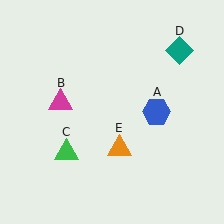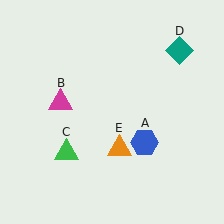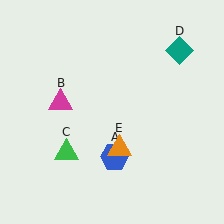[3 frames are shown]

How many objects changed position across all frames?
1 object changed position: blue hexagon (object A).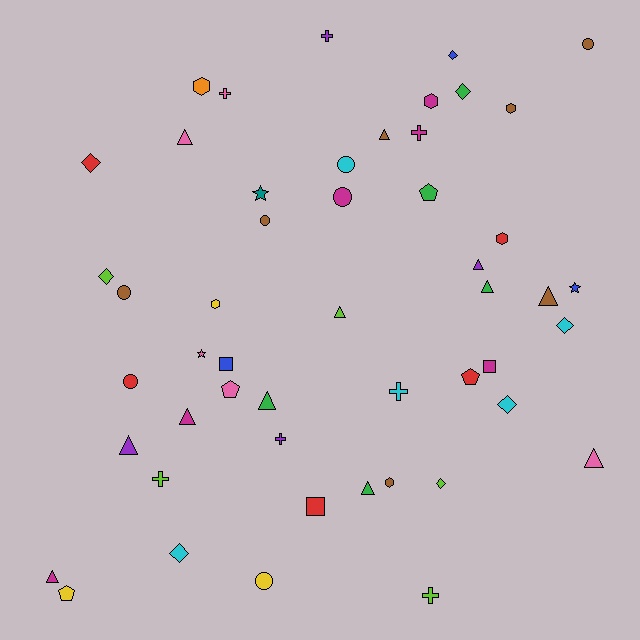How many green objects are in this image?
There are 5 green objects.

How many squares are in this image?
There are 3 squares.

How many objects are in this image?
There are 50 objects.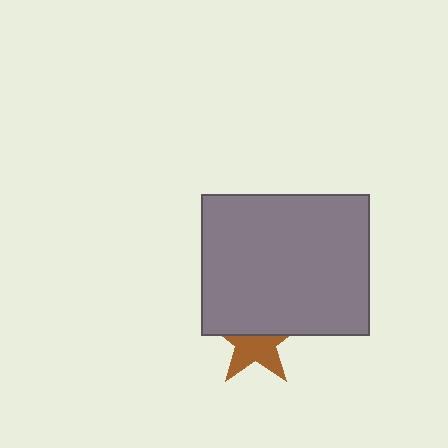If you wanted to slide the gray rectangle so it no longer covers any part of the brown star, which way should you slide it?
Slide it up — that is the most direct way to separate the two shapes.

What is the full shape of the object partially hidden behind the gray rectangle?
The partially hidden object is a brown star.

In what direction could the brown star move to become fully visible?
The brown star could move down. That would shift it out from behind the gray rectangle entirely.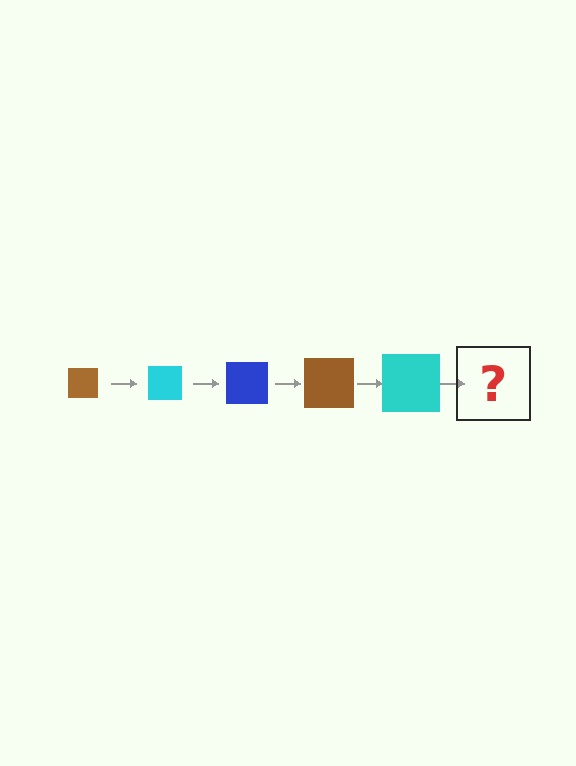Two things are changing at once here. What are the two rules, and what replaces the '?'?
The two rules are that the square grows larger each step and the color cycles through brown, cyan, and blue. The '?' should be a blue square, larger than the previous one.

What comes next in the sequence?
The next element should be a blue square, larger than the previous one.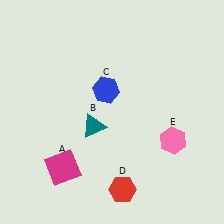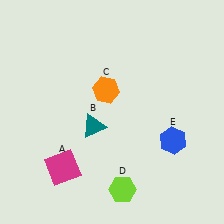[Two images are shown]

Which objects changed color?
C changed from blue to orange. D changed from red to lime. E changed from pink to blue.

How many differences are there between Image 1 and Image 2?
There are 3 differences between the two images.